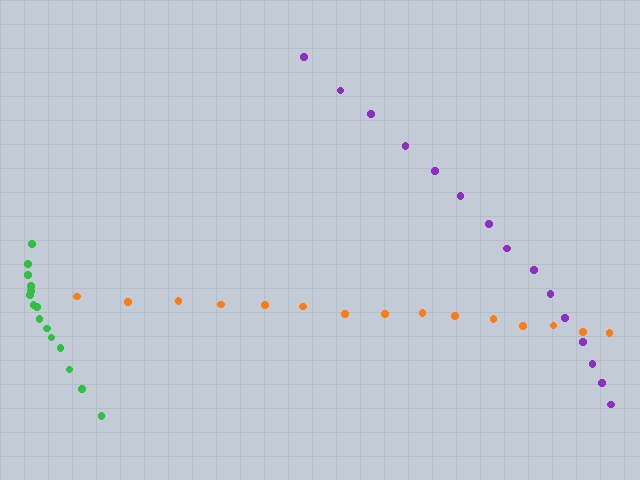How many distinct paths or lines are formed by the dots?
There are 3 distinct paths.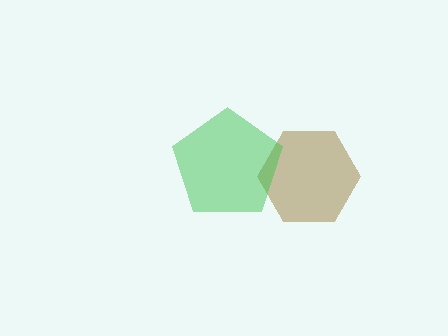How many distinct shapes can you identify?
There are 2 distinct shapes: a brown hexagon, a green pentagon.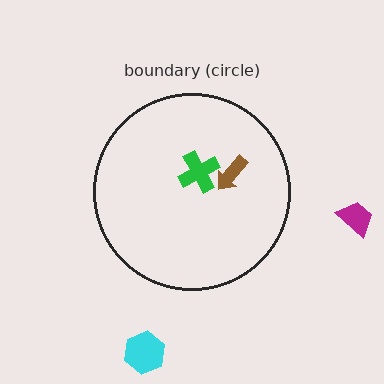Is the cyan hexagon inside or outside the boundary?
Outside.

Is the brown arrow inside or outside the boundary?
Inside.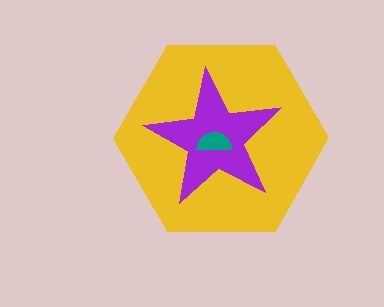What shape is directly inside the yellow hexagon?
The purple star.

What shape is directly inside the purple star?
The teal semicircle.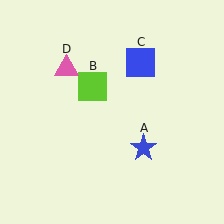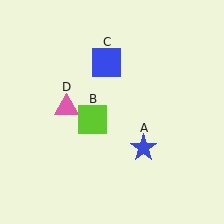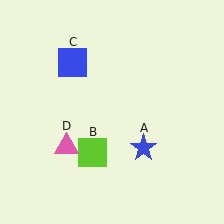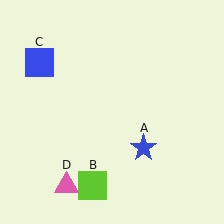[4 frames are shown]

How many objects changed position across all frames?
3 objects changed position: lime square (object B), blue square (object C), pink triangle (object D).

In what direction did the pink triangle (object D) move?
The pink triangle (object D) moved down.